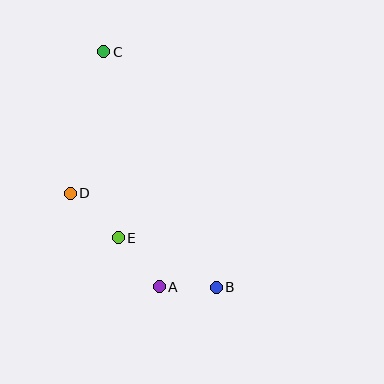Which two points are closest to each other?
Points A and B are closest to each other.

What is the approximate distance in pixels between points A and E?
The distance between A and E is approximately 64 pixels.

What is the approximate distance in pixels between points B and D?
The distance between B and D is approximately 174 pixels.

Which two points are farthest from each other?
Points B and C are farthest from each other.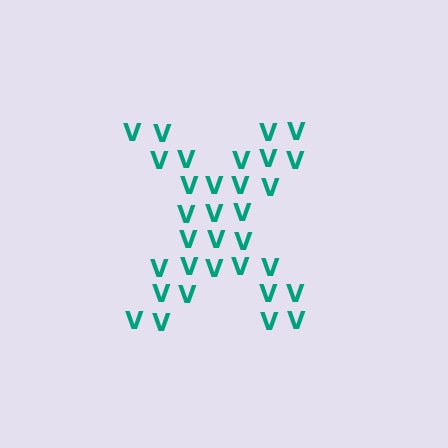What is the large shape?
The large shape is the letter X.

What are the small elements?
The small elements are letter V's.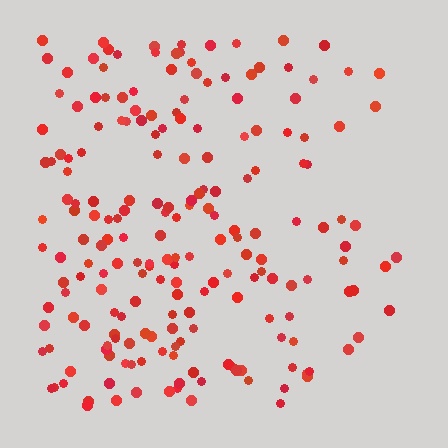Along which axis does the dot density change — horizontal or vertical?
Horizontal.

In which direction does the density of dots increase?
From right to left, with the left side densest.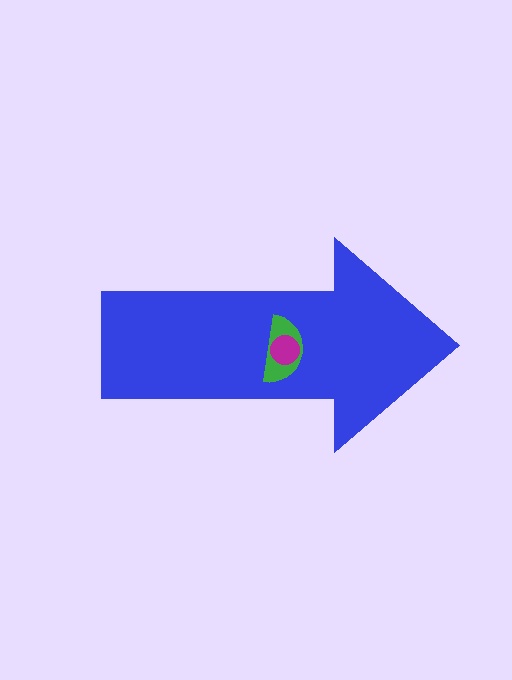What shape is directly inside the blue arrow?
The green semicircle.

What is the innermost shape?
The magenta circle.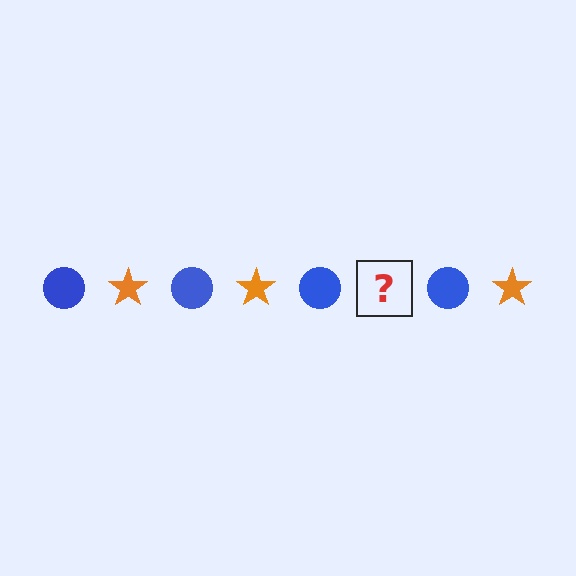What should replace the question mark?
The question mark should be replaced with an orange star.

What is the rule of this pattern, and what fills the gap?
The rule is that the pattern alternates between blue circle and orange star. The gap should be filled with an orange star.